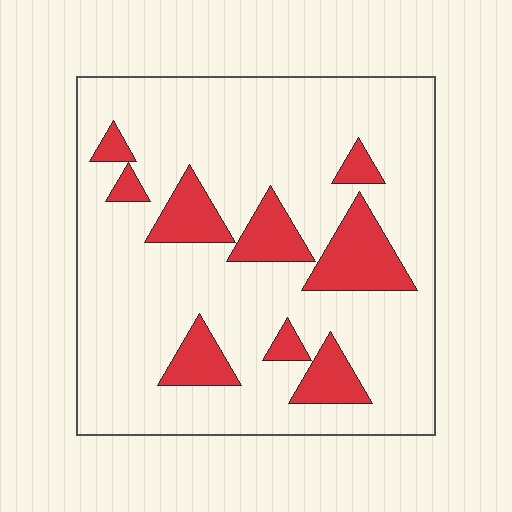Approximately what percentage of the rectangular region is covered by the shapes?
Approximately 20%.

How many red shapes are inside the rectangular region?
9.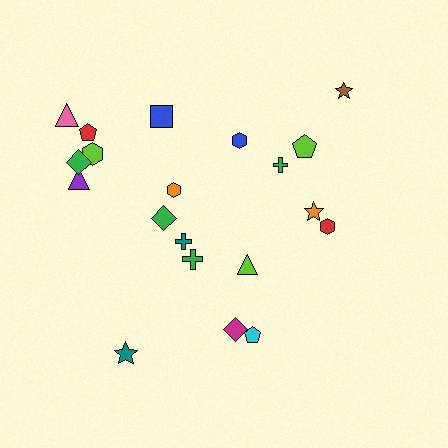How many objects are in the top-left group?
There are 8 objects.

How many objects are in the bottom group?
There are 6 objects.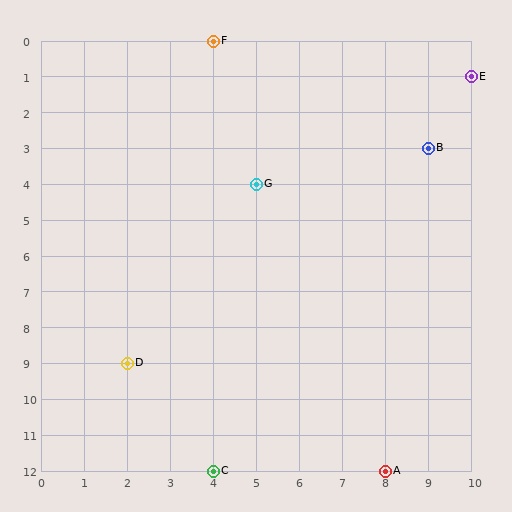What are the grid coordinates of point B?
Point B is at grid coordinates (9, 3).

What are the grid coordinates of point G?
Point G is at grid coordinates (5, 4).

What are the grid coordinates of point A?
Point A is at grid coordinates (8, 12).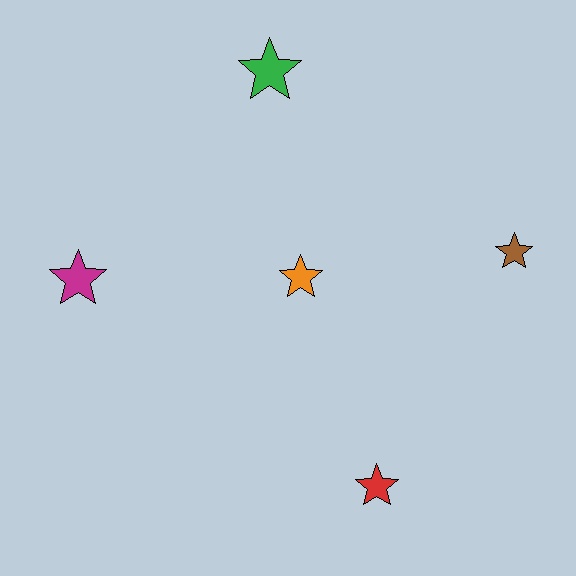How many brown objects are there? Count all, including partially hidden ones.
There is 1 brown object.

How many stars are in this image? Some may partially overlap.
There are 5 stars.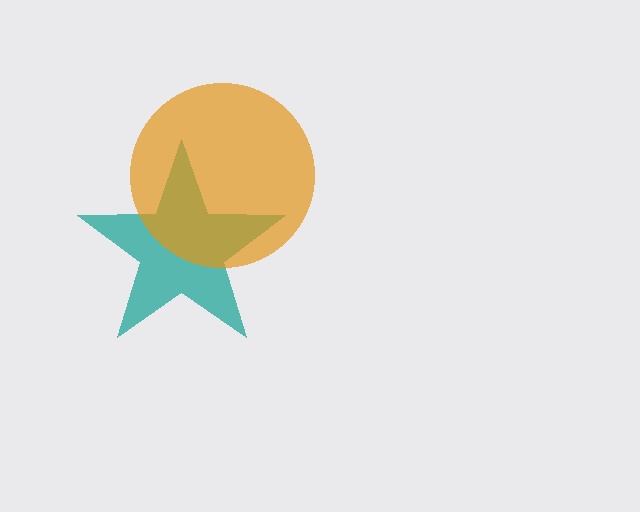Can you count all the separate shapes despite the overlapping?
Yes, there are 2 separate shapes.